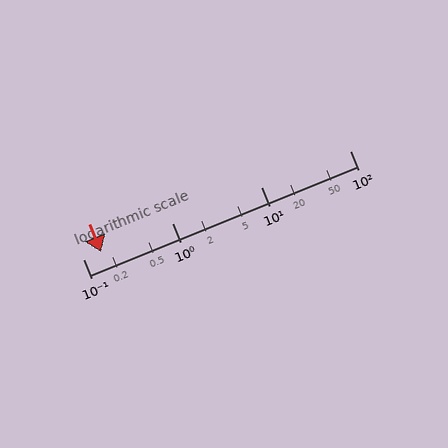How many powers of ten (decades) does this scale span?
The scale spans 3 decades, from 0.1 to 100.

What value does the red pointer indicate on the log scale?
The pointer indicates approximately 0.16.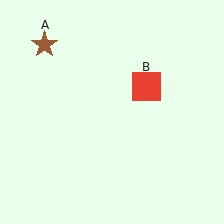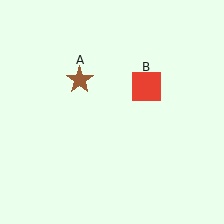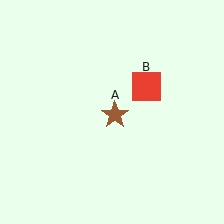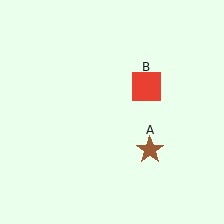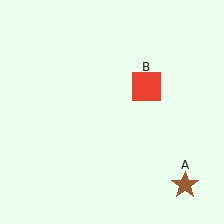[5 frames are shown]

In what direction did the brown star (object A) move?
The brown star (object A) moved down and to the right.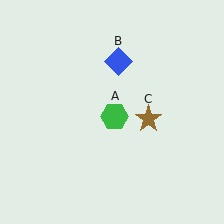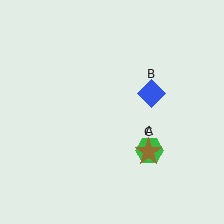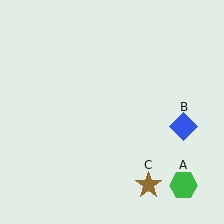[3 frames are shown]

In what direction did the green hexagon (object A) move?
The green hexagon (object A) moved down and to the right.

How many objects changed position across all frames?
3 objects changed position: green hexagon (object A), blue diamond (object B), brown star (object C).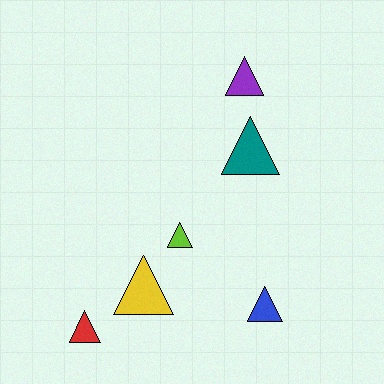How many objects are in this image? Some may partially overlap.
There are 6 objects.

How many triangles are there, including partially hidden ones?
There are 6 triangles.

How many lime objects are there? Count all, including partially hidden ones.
There is 1 lime object.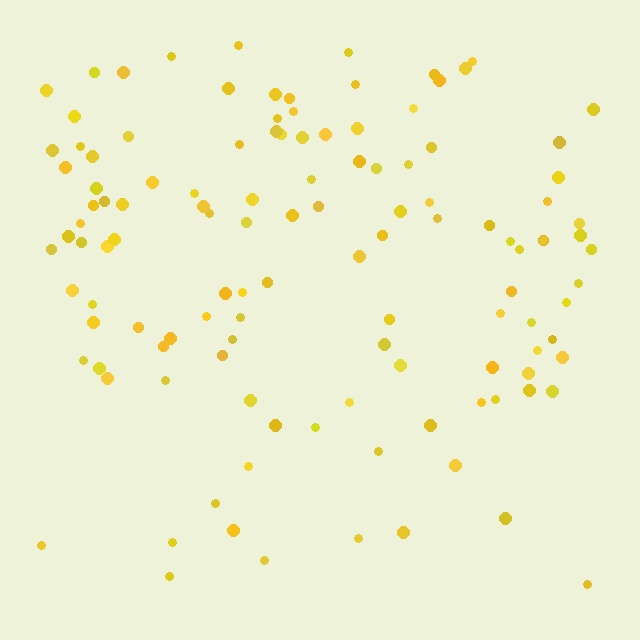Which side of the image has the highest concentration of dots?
The top.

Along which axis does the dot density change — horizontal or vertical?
Vertical.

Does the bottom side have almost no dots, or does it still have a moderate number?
Still a moderate number, just noticeably fewer than the top.